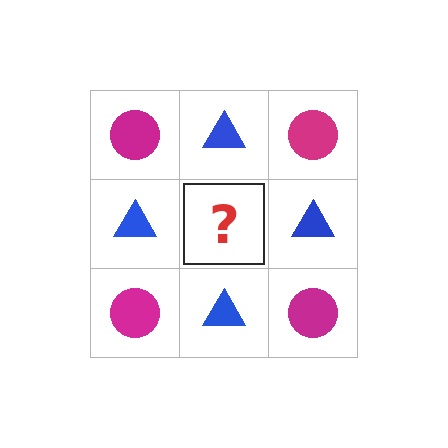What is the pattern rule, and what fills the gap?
The rule is that it alternates magenta circle and blue triangle in a checkerboard pattern. The gap should be filled with a magenta circle.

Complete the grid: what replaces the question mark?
The question mark should be replaced with a magenta circle.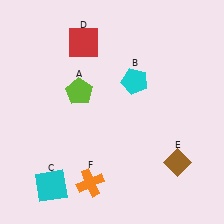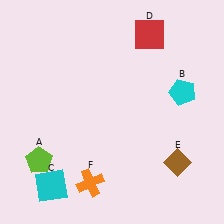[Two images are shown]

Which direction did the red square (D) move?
The red square (D) moved right.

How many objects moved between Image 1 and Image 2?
3 objects moved between the two images.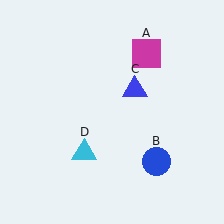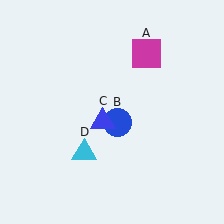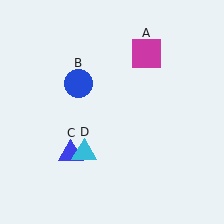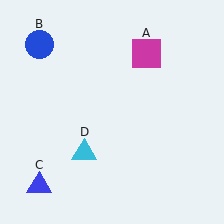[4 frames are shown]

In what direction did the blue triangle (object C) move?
The blue triangle (object C) moved down and to the left.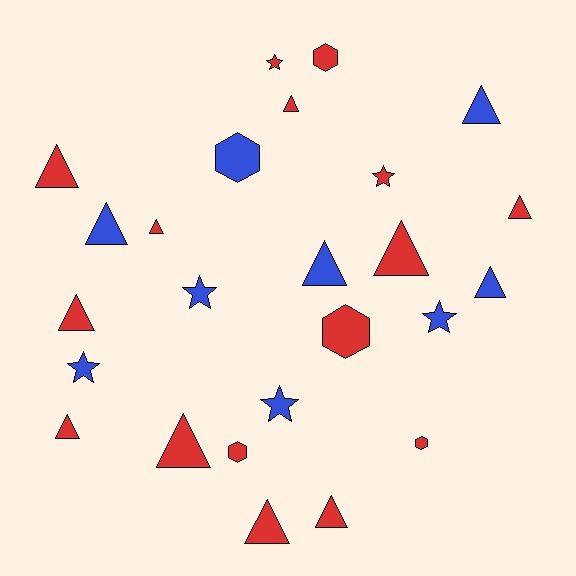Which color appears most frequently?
Red, with 16 objects.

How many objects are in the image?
There are 25 objects.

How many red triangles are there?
There are 10 red triangles.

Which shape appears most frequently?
Triangle, with 14 objects.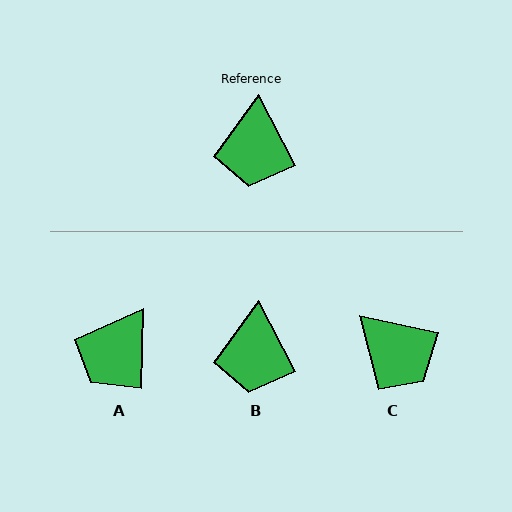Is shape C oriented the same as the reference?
No, it is off by about 50 degrees.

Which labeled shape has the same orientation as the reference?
B.